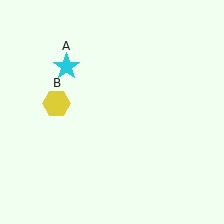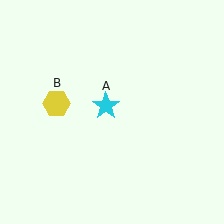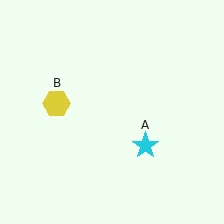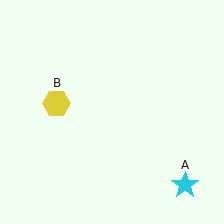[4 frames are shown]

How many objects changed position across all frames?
1 object changed position: cyan star (object A).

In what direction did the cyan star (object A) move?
The cyan star (object A) moved down and to the right.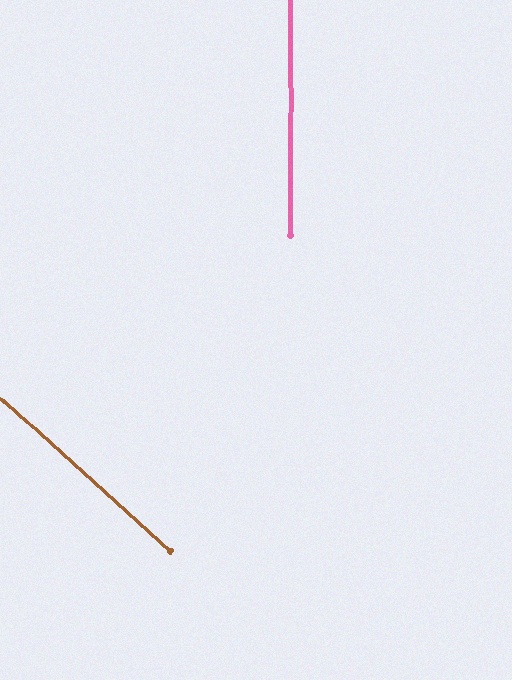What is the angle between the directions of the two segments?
Approximately 48 degrees.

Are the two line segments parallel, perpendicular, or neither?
Neither parallel nor perpendicular — they differ by about 48°.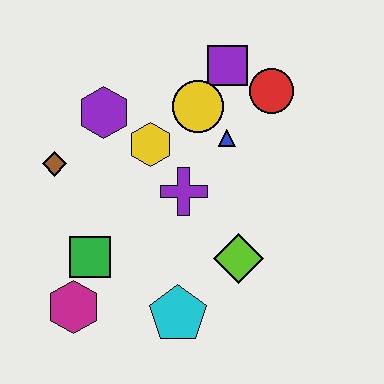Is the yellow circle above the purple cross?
Yes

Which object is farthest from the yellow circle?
The magenta hexagon is farthest from the yellow circle.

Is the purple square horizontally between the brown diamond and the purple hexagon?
No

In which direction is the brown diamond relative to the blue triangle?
The brown diamond is to the left of the blue triangle.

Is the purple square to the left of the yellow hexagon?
No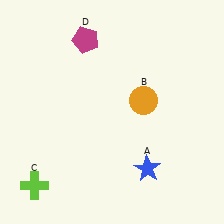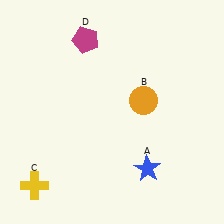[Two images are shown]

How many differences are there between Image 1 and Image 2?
There is 1 difference between the two images.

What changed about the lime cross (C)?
In Image 1, C is lime. In Image 2, it changed to yellow.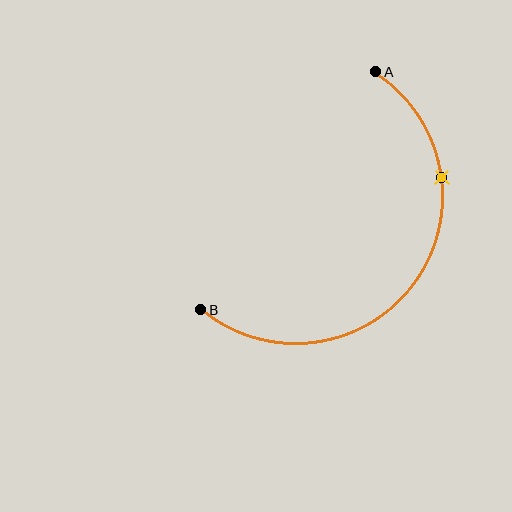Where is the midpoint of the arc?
The arc midpoint is the point on the curve farthest from the straight line joining A and B. It sits below and to the right of that line.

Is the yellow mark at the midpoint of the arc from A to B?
No. The yellow mark lies on the arc but is closer to endpoint A. The arc midpoint would be at the point on the curve equidistant along the arc from both A and B.